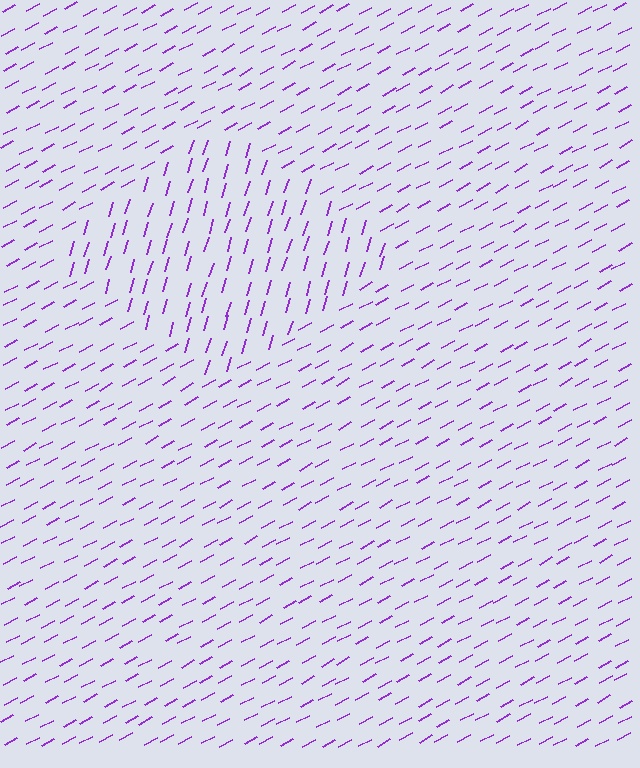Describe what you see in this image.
The image is filled with small purple line segments. A diamond region in the image has lines oriented differently from the surrounding lines, creating a visible texture boundary.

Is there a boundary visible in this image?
Yes, there is a texture boundary formed by a change in line orientation.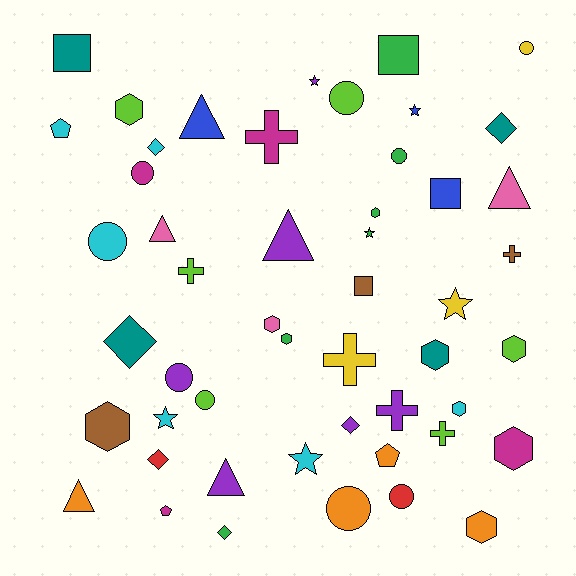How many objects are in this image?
There are 50 objects.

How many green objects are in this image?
There are 6 green objects.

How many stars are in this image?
There are 6 stars.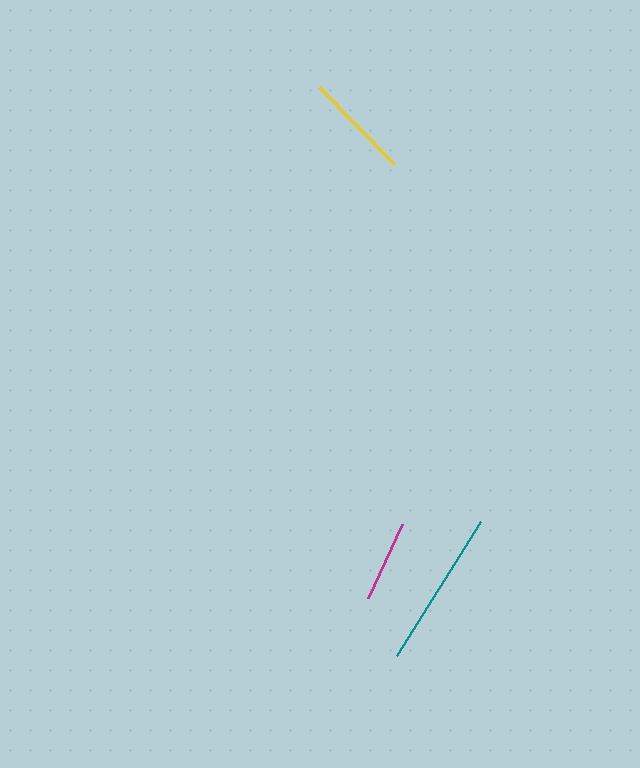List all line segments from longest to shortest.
From longest to shortest: teal, yellow, magenta.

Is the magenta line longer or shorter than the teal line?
The teal line is longer than the magenta line.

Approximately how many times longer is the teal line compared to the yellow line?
The teal line is approximately 1.5 times the length of the yellow line.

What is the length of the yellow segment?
The yellow segment is approximately 107 pixels long.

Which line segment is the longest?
The teal line is the longest at approximately 158 pixels.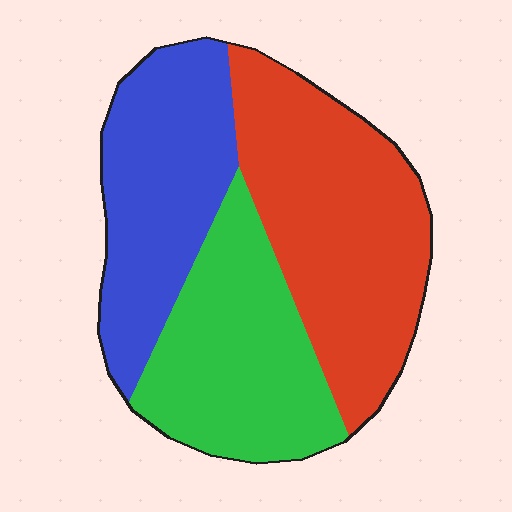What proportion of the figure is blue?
Blue covers around 30% of the figure.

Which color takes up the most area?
Red, at roughly 40%.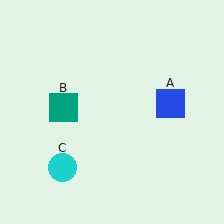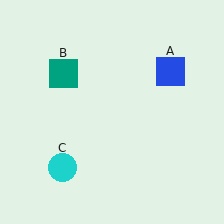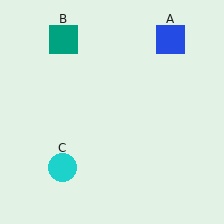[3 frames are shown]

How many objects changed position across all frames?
2 objects changed position: blue square (object A), teal square (object B).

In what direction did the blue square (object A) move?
The blue square (object A) moved up.